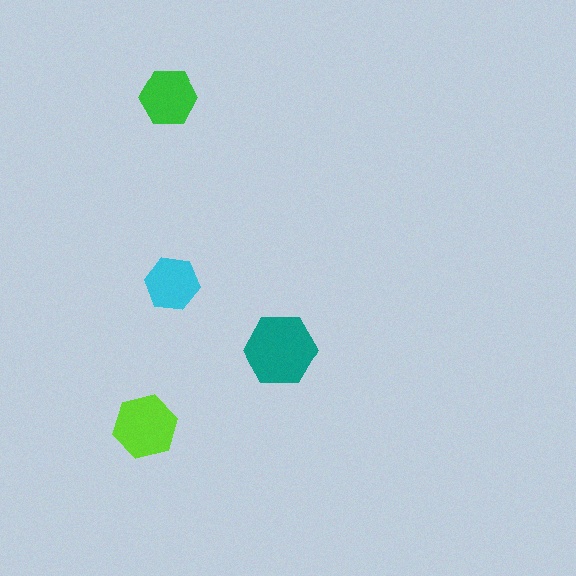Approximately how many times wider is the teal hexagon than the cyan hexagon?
About 1.5 times wider.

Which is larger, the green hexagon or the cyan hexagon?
The green one.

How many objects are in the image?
There are 4 objects in the image.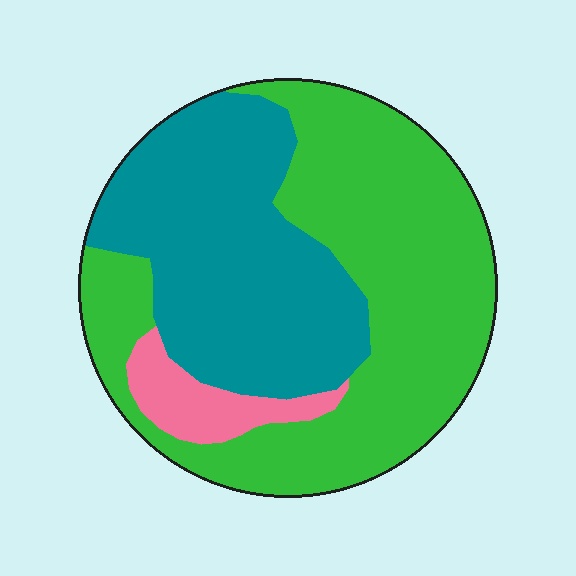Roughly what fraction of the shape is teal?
Teal takes up about two fifths (2/5) of the shape.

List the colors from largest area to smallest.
From largest to smallest: green, teal, pink.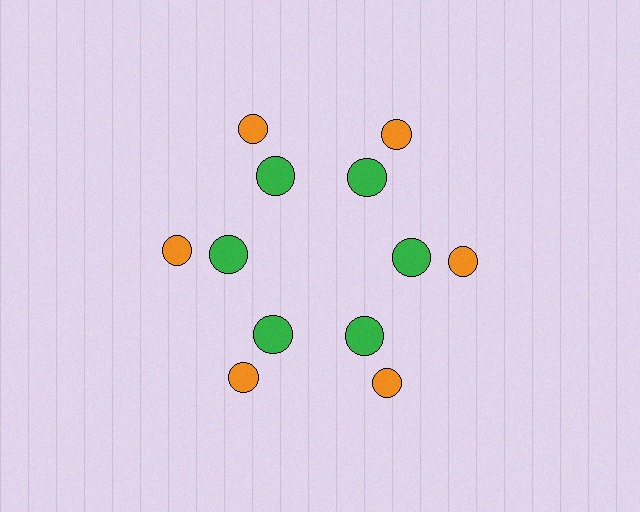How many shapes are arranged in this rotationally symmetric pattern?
There are 12 shapes, arranged in 6 groups of 2.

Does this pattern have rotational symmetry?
Yes, this pattern has 6-fold rotational symmetry. It looks the same after rotating 60 degrees around the center.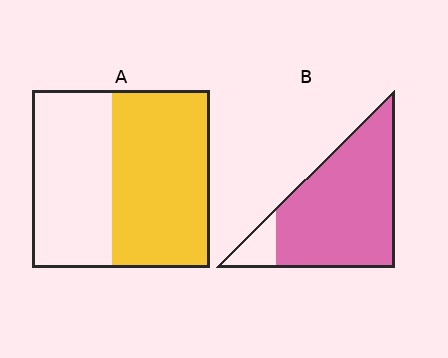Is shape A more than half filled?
Yes.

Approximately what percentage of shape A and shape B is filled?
A is approximately 55% and B is approximately 90%.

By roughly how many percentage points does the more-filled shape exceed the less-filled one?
By roughly 35 percentage points (B over A).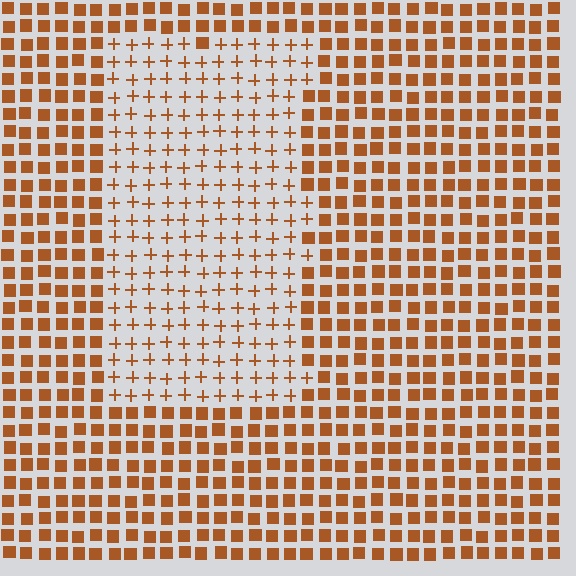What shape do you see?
I see a rectangle.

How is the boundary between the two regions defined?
The boundary is defined by a change in element shape: plus signs inside vs. squares outside. All elements share the same color and spacing.